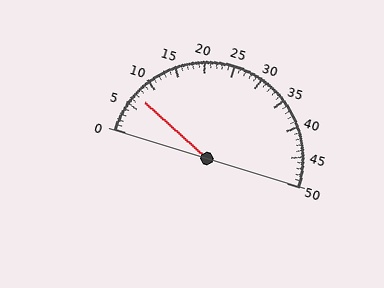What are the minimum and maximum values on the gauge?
The gauge ranges from 0 to 50.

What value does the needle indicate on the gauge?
The needle indicates approximately 7.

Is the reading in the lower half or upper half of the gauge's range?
The reading is in the lower half of the range (0 to 50).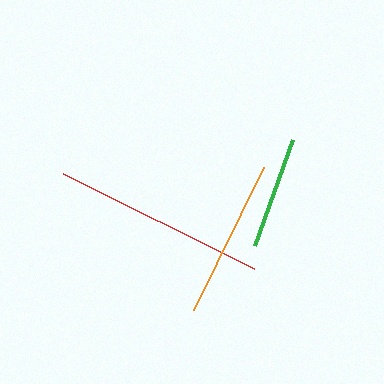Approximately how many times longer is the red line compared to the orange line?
The red line is approximately 1.3 times the length of the orange line.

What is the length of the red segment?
The red segment is approximately 213 pixels long.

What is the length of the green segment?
The green segment is approximately 113 pixels long.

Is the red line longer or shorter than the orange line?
The red line is longer than the orange line.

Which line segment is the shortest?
The green line is the shortest at approximately 113 pixels.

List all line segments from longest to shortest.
From longest to shortest: red, orange, green.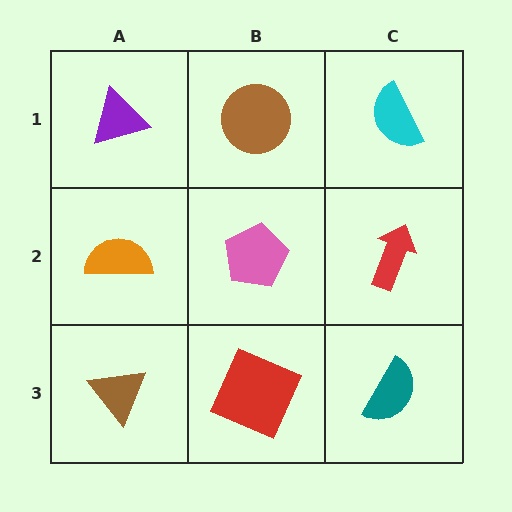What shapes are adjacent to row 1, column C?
A red arrow (row 2, column C), a brown circle (row 1, column B).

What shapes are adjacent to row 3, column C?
A red arrow (row 2, column C), a red square (row 3, column B).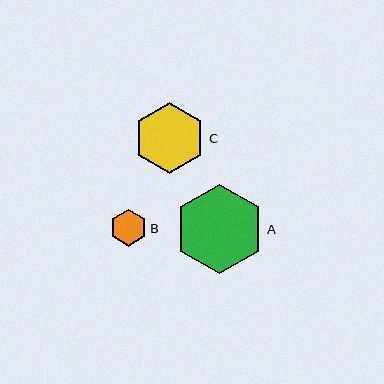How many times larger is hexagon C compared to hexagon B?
Hexagon C is approximately 1.9 times the size of hexagon B.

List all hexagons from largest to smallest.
From largest to smallest: A, C, B.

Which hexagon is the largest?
Hexagon A is the largest with a size of approximately 90 pixels.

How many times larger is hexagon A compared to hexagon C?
Hexagon A is approximately 1.3 times the size of hexagon C.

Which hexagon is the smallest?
Hexagon B is the smallest with a size of approximately 37 pixels.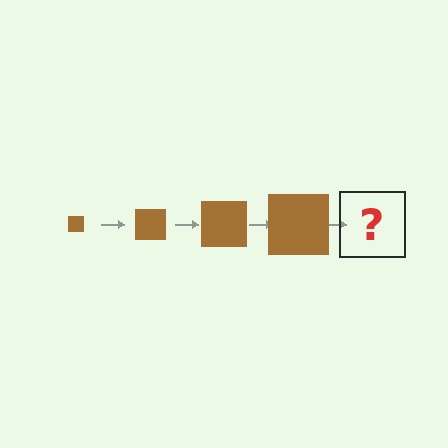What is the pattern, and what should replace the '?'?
The pattern is that the square gets progressively larger each step. The '?' should be a brown square, larger than the previous one.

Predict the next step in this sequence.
The next step is a brown square, larger than the previous one.